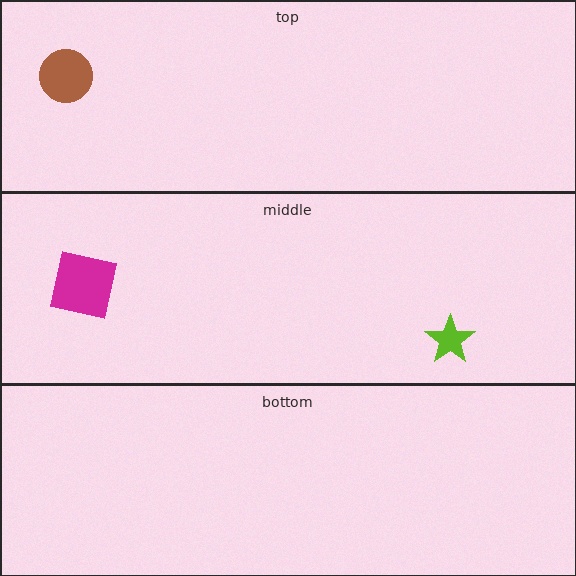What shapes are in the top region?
The brown circle.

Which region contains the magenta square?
The middle region.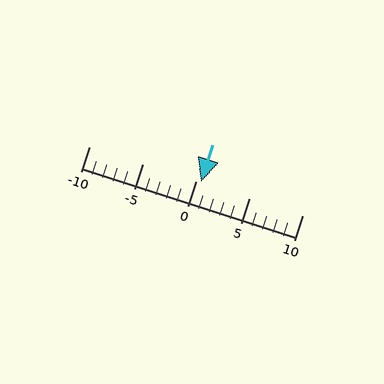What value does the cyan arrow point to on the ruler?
The cyan arrow points to approximately 0.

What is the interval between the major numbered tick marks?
The major tick marks are spaced 5 units apart.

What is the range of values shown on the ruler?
The ruler shows values from -10 to 10.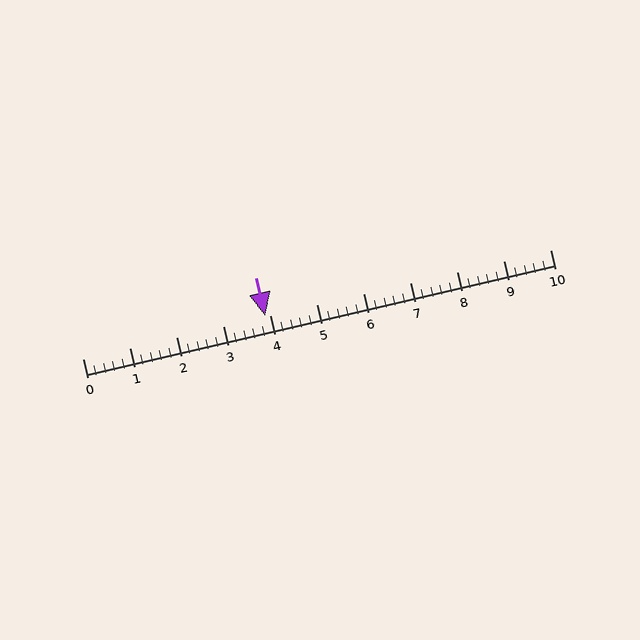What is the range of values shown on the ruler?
The ruler shows values from 0 to 10.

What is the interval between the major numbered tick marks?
The major tick marks are spaced 1 units apart.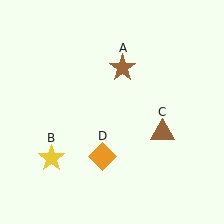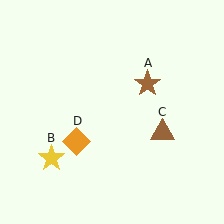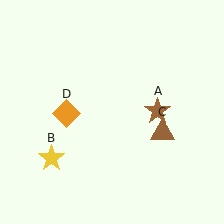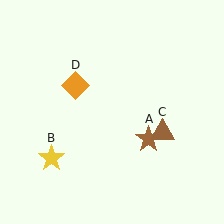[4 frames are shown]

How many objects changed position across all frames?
2 objects changed position: brown star (object A), orange diamond (object D).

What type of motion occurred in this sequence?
The brown star (object A), orange diamond (object D) rotated clockwise around the center of the scene.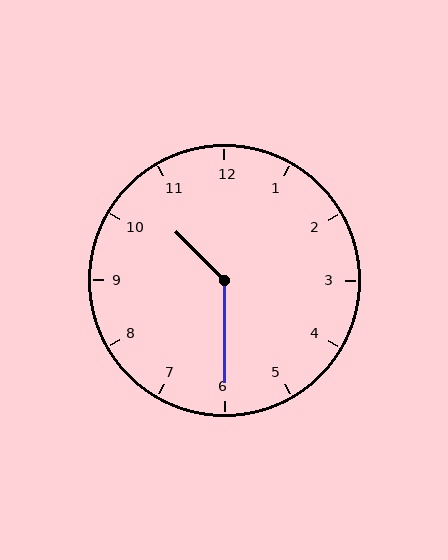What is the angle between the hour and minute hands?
Approximately 135 degrees.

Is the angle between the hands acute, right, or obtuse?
It is obtuse.